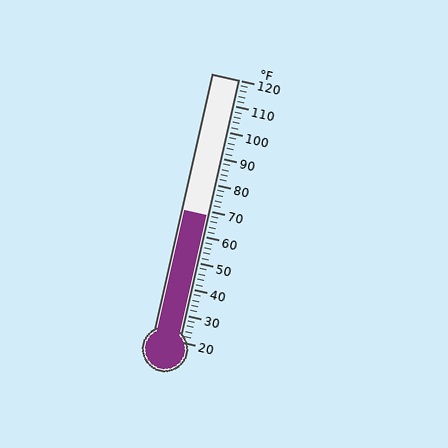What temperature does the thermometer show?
The thermometer shows approximately 68°F.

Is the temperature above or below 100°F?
The temperature is below 100°F.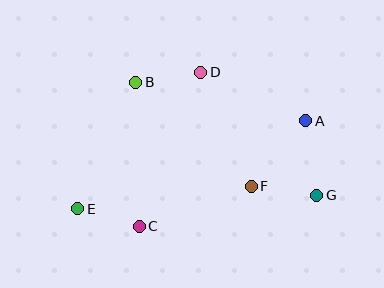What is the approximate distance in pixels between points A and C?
The distance between A and C is approximately 197 pixels.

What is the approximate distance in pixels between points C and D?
The distance between C and D is approximately 166 pixels.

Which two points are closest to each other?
Points C and E are closest to each other.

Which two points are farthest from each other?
Points A and E are farthest from each other.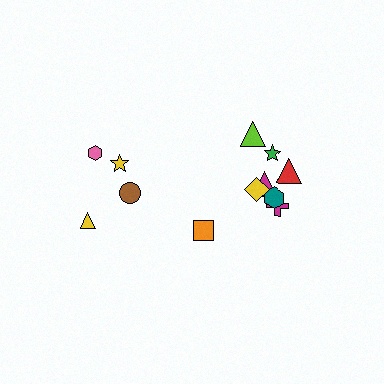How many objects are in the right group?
There are 8 objects.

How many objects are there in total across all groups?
There are 12 objects.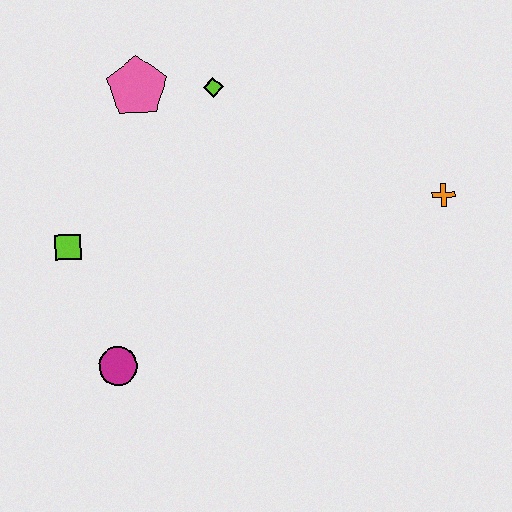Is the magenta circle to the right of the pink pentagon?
No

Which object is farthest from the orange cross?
The lime square is farthest from the orange cross.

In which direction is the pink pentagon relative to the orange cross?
The pink pentagon is to the left of the orange cross.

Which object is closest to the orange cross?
The lime diamond is closest to the orange cross.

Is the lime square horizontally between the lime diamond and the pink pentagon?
No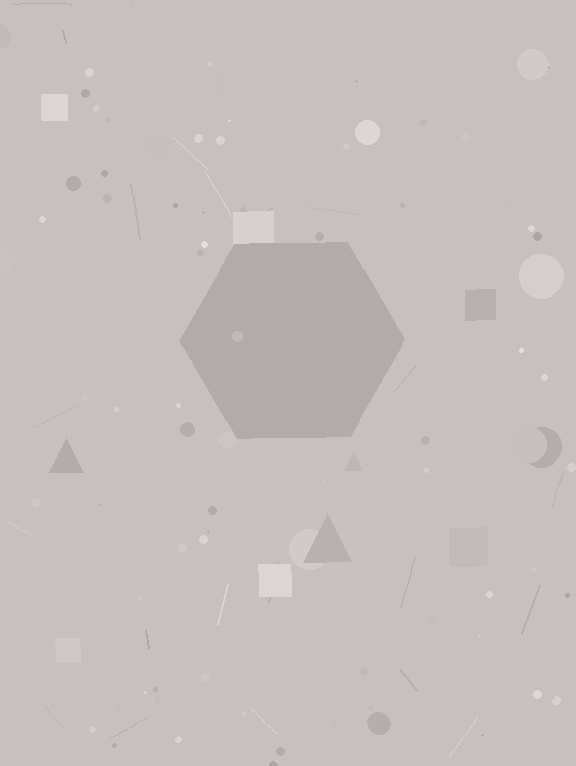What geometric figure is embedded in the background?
A hexagon is embedded in the background.